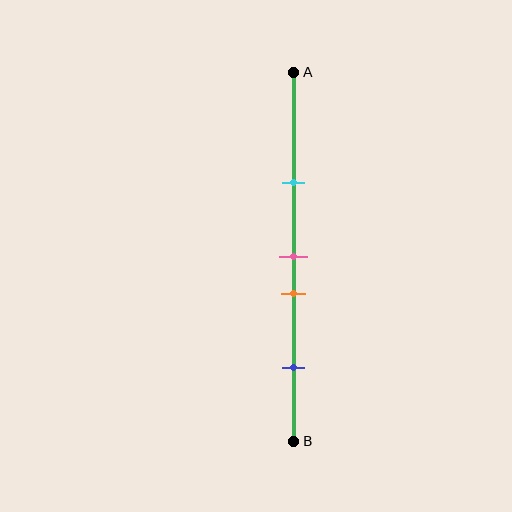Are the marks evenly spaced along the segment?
No, the marks are not evenly spaced.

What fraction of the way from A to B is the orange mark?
The orange mark is approximately 60% (0.6) of the way from A to B.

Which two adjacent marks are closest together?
The pink and orange marks are the closest adjacent pair.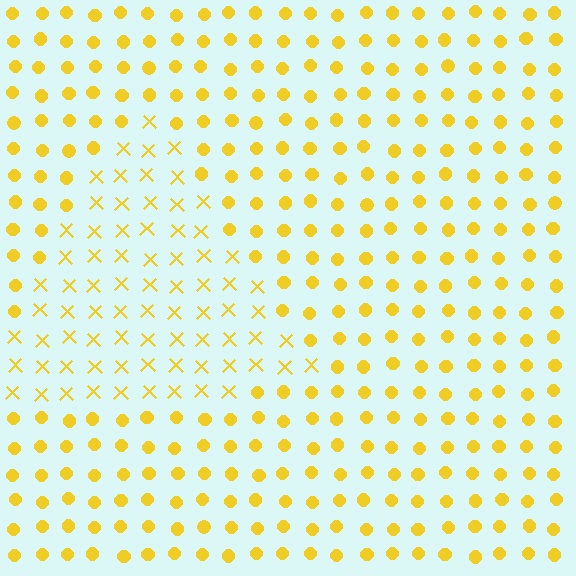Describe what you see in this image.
The image is filled with small yellow elements arranged in a uniform grid. A triangle-shaped region contains X marks, while the surrounding area contains circles. The boundary is defined purely by the change in element shape.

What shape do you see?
I see a triangle.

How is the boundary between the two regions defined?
The boundary is defined by a change in element shape: X marks inside vs. circles outside. All elements share the same color and spacing.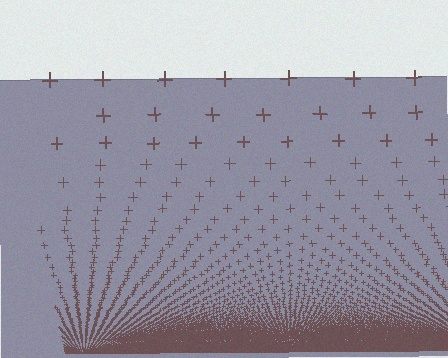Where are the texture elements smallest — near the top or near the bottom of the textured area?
Near the bottom.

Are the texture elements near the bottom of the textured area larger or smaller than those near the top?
Smaller. The gradient is inverted — elements near the bottom are smaller and denser.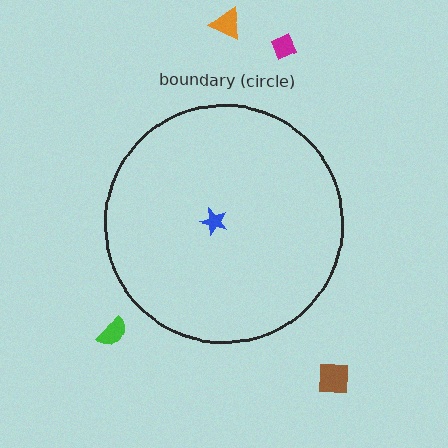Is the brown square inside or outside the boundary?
Outside.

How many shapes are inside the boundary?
1 inside, 4 outside.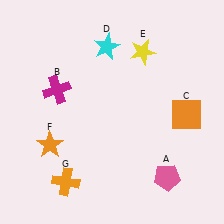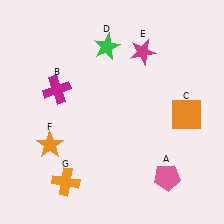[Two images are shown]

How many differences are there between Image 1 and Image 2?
There are 2 differences between the two images.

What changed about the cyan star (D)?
In Image 1, D is cyan. In Image 2, it changed to green.